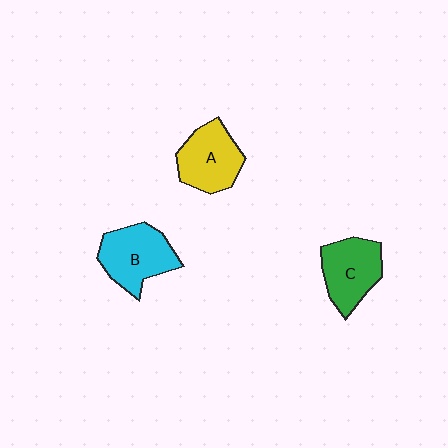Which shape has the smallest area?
Shape A (yellow).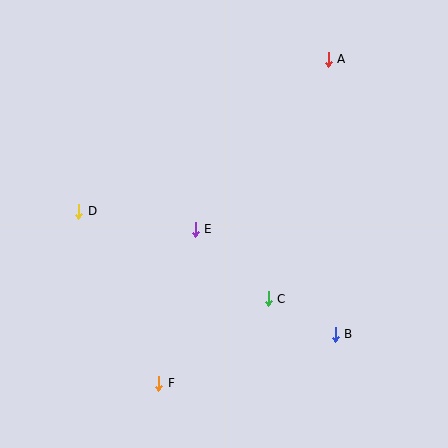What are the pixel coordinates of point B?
Point B is at (335, 334).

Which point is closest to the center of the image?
Point E at (195, 229) is closest to the center.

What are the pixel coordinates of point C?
Point C is at (268, 299).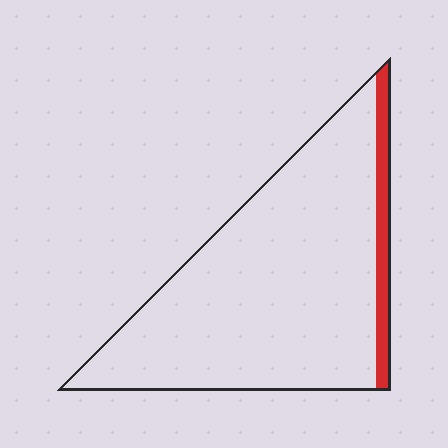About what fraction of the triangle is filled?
About one tenth (1/10).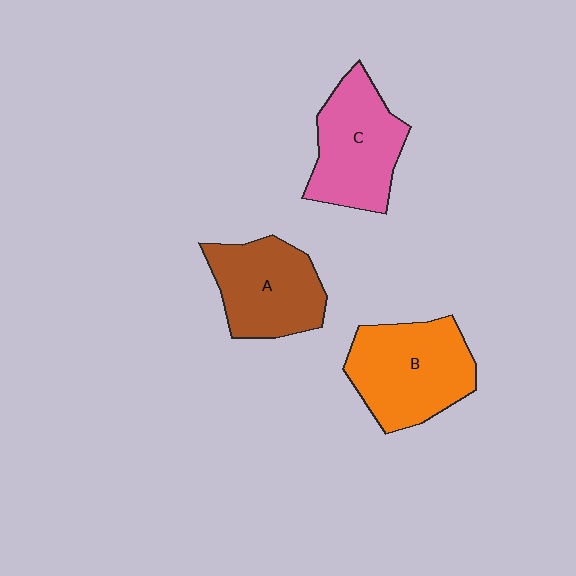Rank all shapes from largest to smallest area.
From largest to smallest: B (orange), C (pink), A (brown).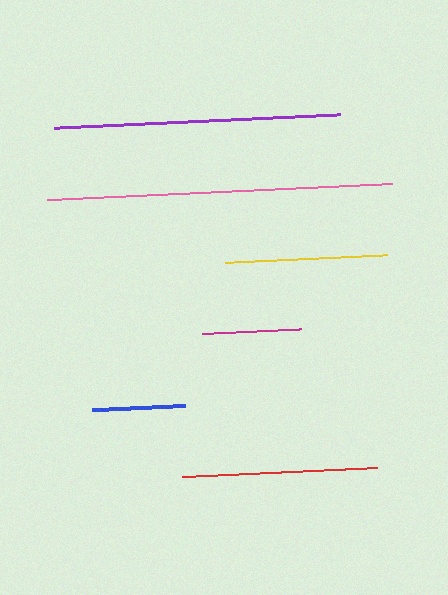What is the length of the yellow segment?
The yellow segment is approximately 163 pixels long.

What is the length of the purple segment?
The purple segment is approximately 285 pixels long.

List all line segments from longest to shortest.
From longest to shortest: pink, purple, red, yellow, magenta, blue.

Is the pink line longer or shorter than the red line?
The pink line is longer than the red line.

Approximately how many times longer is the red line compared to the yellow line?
The red line is approximately 1.2 times the length of the yellow line.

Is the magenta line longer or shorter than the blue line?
The magenta line is longer than the blue line.